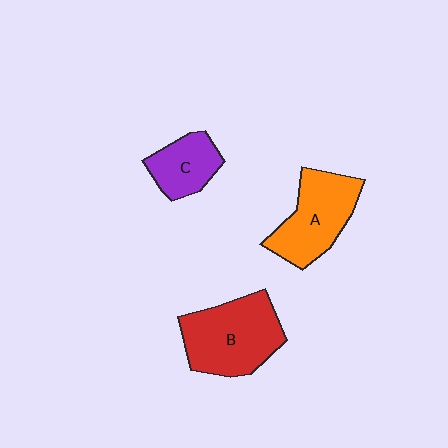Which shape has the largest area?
Shape B (red).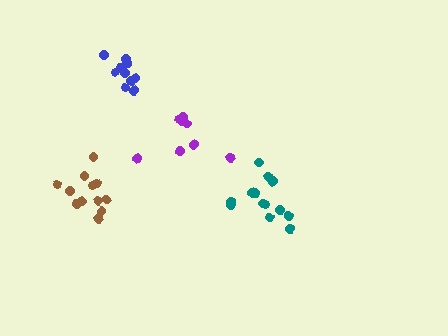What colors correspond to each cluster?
The clusters are colored: blue, teal, brown, purple.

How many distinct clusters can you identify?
There are 4 distinct clusters.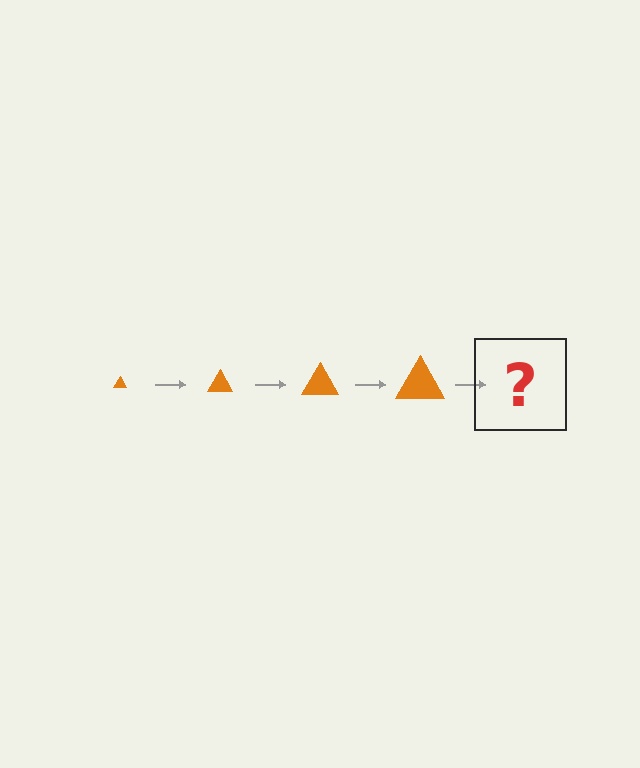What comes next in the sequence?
The next element should be an orange triangle, larger than the previous one.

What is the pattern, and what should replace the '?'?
The pattern is that the triangle gets progressively larger each step. The '?' should be an orange triangle, larger than the previous one.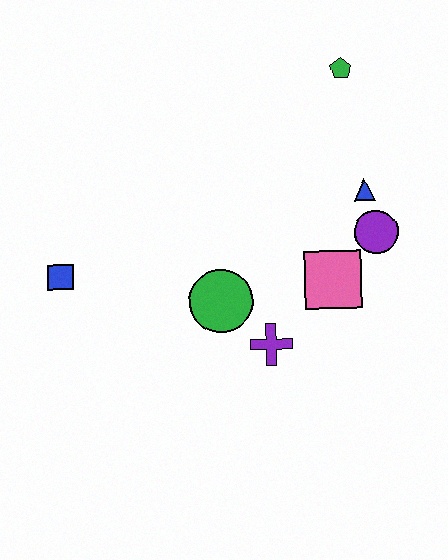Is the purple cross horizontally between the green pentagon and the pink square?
No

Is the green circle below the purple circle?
Yes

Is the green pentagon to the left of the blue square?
No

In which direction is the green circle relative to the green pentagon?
The green circle is below the green pentagon.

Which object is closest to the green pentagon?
The blue triangle is closest to the green pentagon.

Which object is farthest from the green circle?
The green pentagon is farthest from the green circle.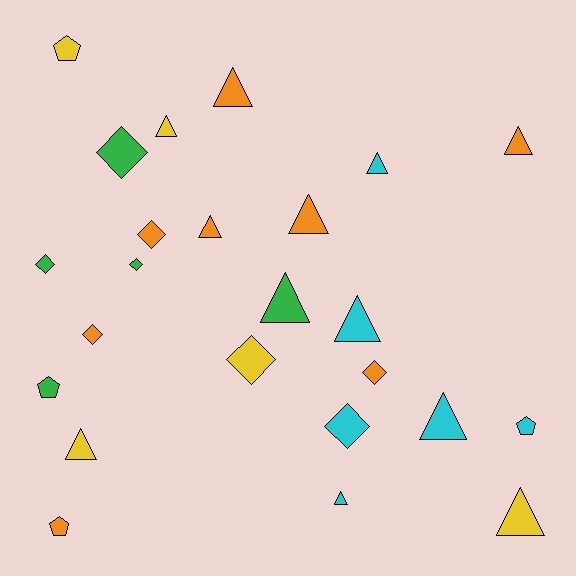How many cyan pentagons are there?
There is 1 cyan pentagon.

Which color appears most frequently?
Orange, with 8 objects.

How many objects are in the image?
There are 24 objects.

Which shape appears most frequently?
Triangle, with 12 objects.